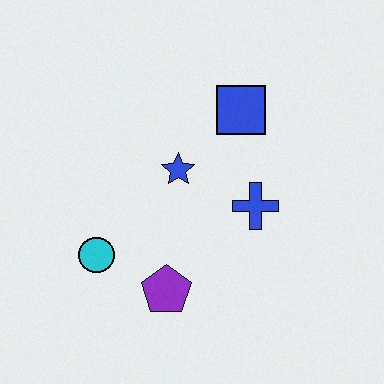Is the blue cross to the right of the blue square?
Yes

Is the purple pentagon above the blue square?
No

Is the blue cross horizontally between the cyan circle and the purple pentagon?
No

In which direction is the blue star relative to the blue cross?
The blue star is to the left of the blue cross.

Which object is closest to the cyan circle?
The purple pentagon is closest to the cyan circle.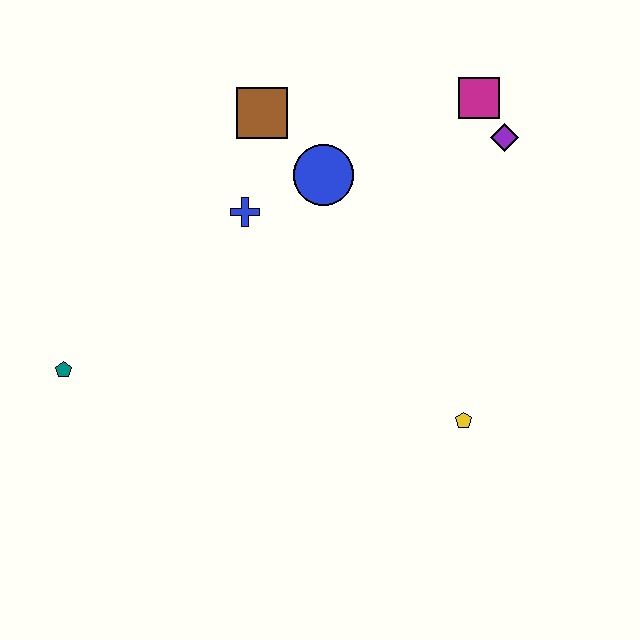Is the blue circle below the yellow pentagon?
No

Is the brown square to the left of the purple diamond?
Yes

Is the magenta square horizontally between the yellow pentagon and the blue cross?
No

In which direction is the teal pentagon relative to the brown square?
The teal pentagon is below the brown square.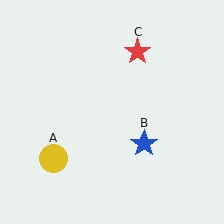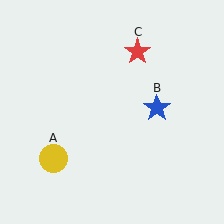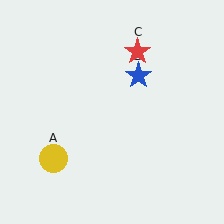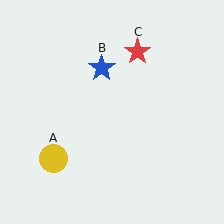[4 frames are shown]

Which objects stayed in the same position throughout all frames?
Yellow circle (object A) and red star (object C) remained stationary.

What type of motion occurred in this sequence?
The blue star (object B) rotated counterclockwise around the center of the scene.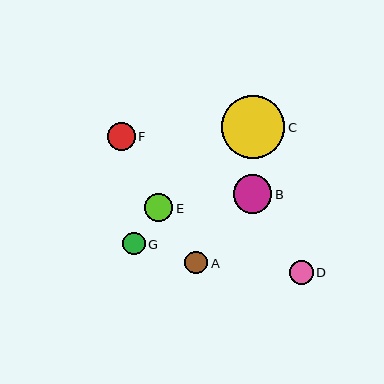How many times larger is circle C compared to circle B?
Circle C is approximately 1.6 times the size of circle B.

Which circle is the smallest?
Circle G is the smallest with a size of approximately 22 pixels.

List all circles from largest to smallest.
From largest to smallest: C, B, E, F, D, A, G.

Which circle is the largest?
Circle C is the largest with a size of approximately 63 pixels.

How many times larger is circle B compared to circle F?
Circle B is approximately 1.4 times the size of circle F.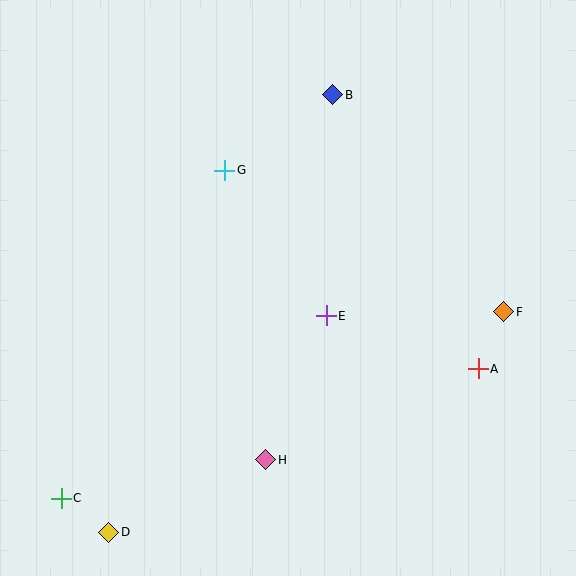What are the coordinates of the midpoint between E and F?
The midpoint between E and F is at (415, 314).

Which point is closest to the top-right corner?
Point B is closest to the top-right corner.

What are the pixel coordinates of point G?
Point G is at (225, 170).